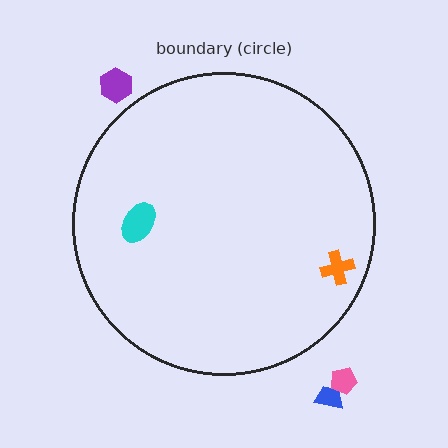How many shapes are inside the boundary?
2 inside, 3 outside.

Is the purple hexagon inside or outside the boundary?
Outside.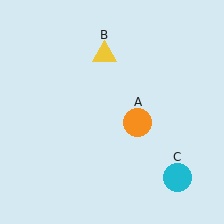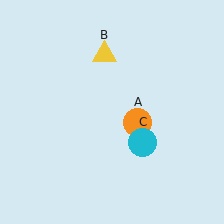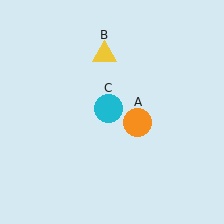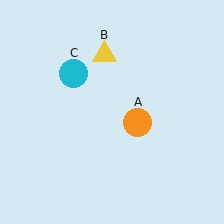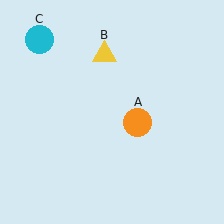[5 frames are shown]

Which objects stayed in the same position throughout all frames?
Orange circle (object A) and yellow triangle (object B) remained stationary.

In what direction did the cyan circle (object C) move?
The cyan circle (object C) moved up and to the left.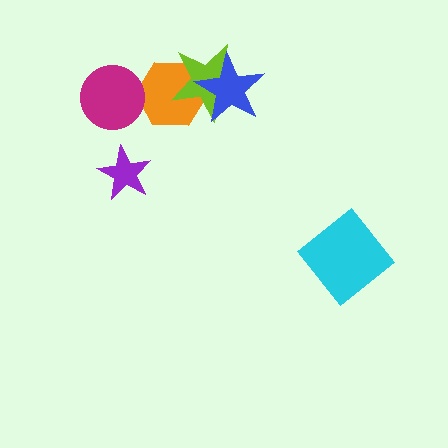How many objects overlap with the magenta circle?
1 object overlaps with the magenta circle.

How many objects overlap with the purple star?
0 objects overlap with the purple star.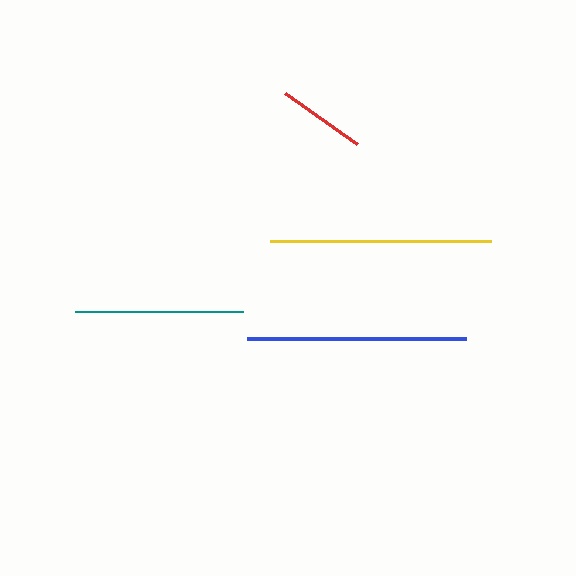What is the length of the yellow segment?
The yellow segment is approximately 221 pixels long.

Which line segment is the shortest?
The red line is the shortest at approximately 88 pixels.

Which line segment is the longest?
The yellow line is the longest at approximately 221 pixels.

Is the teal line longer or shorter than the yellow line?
The yellow line is longer than the teal line.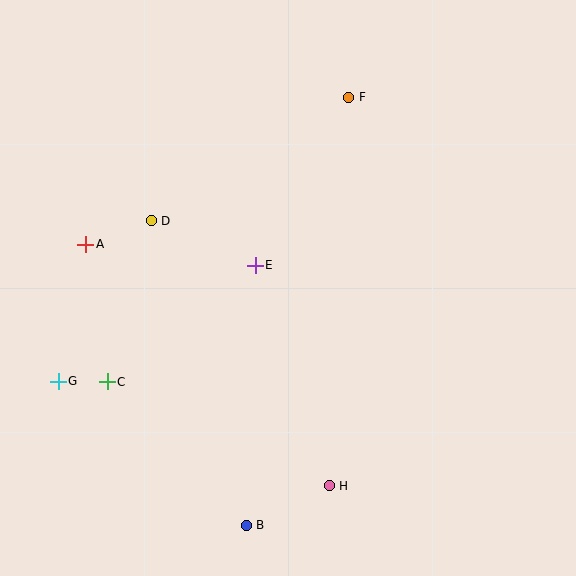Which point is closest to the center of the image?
Point E at (255, 265) is closest to the center.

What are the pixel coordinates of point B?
Point B is at (246, 525).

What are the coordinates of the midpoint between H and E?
The midpoint between H and E is at (292, 375).